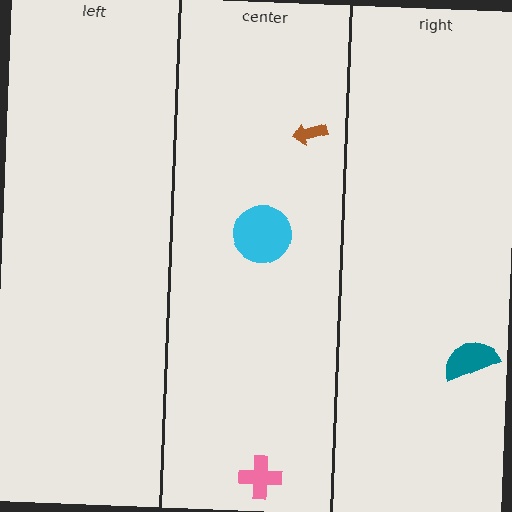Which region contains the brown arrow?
The center region.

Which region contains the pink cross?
The center region.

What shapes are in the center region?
The cyan circle, the brown arrow, the pink cross.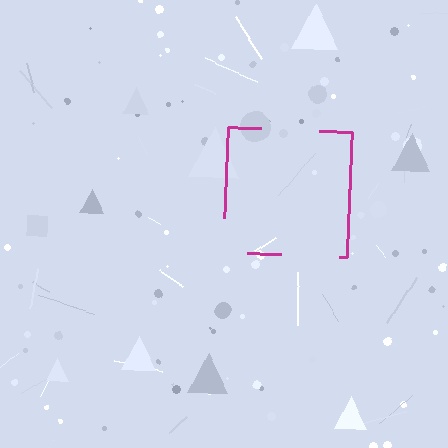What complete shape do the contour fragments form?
The contour fragments form a square.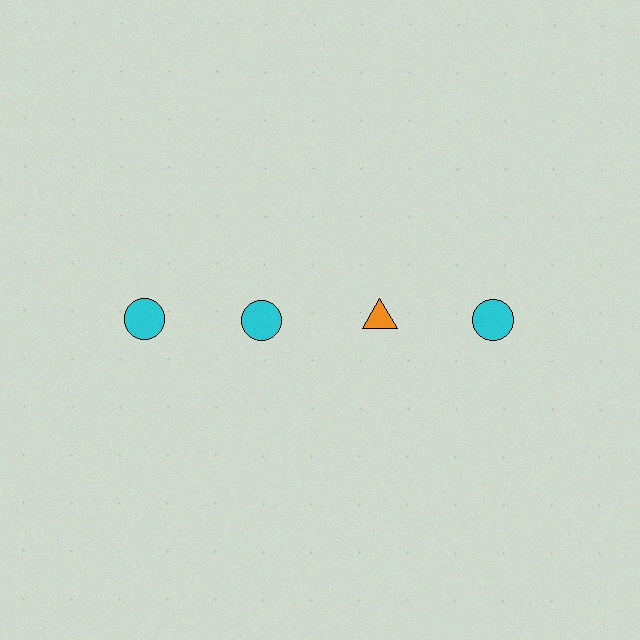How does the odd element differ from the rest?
It differs in both color (orange instead of cyan) and shape (triangle instead of circle).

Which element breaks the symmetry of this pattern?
The orange triangle in the top row, center column breaks the symmetry. All other shapes are cyan circles.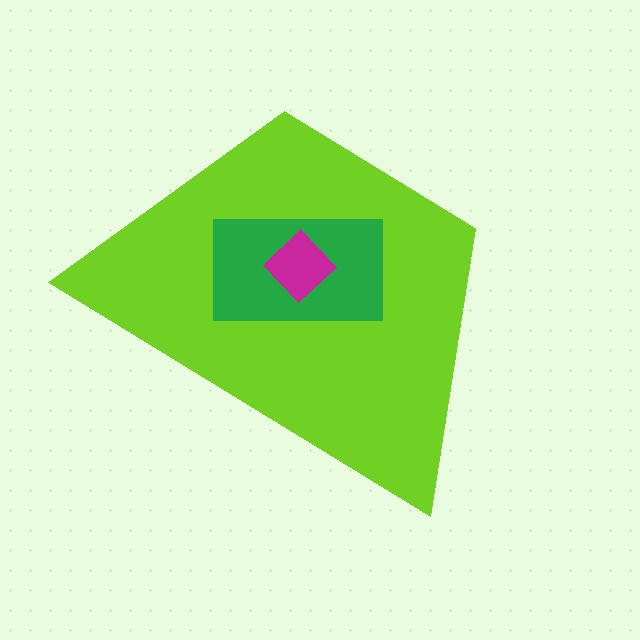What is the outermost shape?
The lime trapezoid.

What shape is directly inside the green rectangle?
The magenta diamond.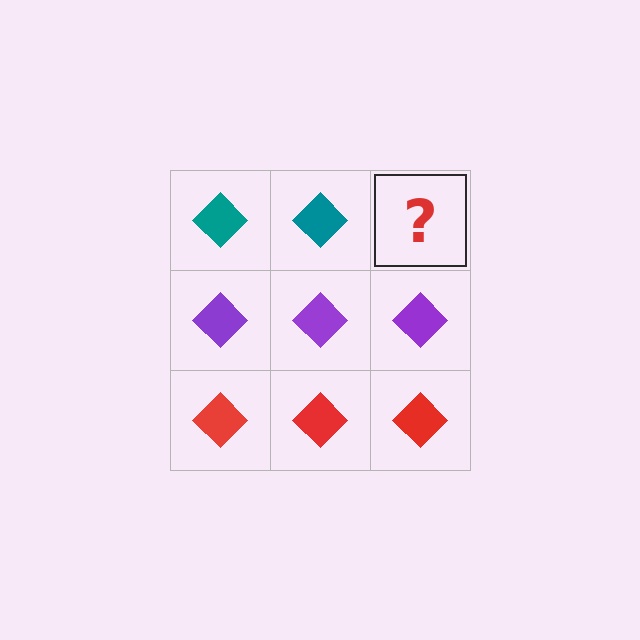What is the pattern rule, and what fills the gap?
The rule is that each row has a consistent color. The gap should be filled with a teal diamond.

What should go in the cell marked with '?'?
The missing cell should contain a teal diamond.